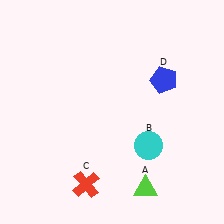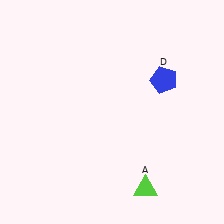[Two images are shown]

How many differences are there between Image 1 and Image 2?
There are 2 differences between the two images.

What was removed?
The cyan circle (B), the red cross (C) were removed in Image 2.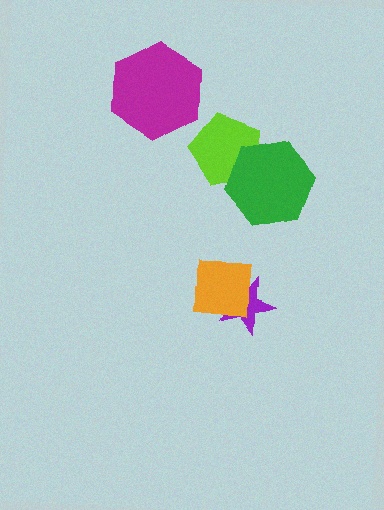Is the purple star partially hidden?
Yes, it is partially covered by another shape.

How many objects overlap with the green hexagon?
1 object overlaps with the green hexagon.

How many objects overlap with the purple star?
1 object overlaps with the purple star.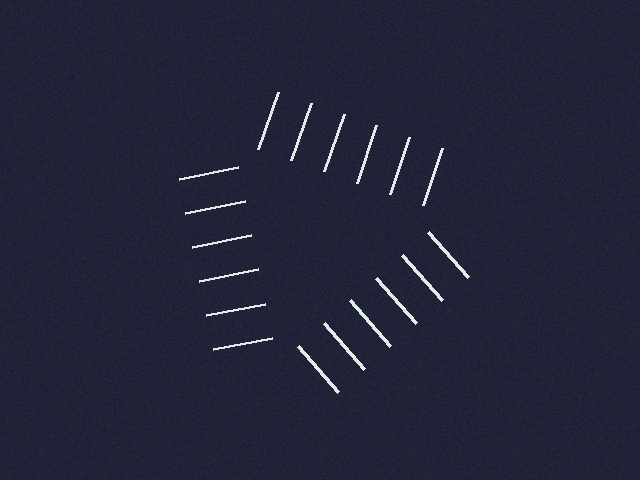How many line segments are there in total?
18 — 6 along each of the 3 edges.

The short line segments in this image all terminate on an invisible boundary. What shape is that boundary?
An illusory triangle — the line segments terminate on its edges but no continuous stroke is drawn.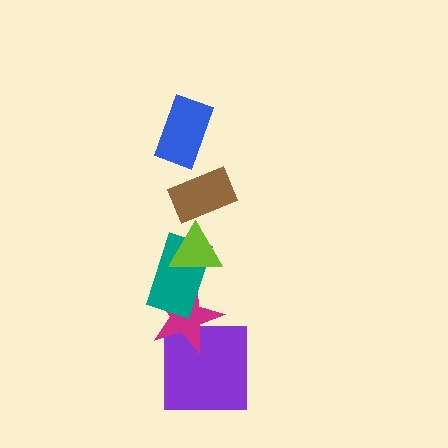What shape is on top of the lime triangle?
The brown rectangle is on top of the lime triangle.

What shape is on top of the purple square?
The magenta star is on top of the purple square.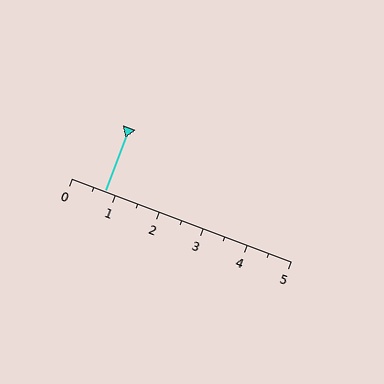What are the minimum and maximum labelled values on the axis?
The axis runs from 0 to 5.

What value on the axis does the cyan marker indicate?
The marker indicates approximately 0.8.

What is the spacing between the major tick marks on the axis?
The major ticks are spaced 1 apart.